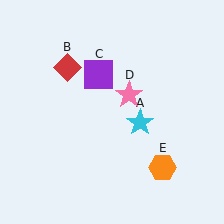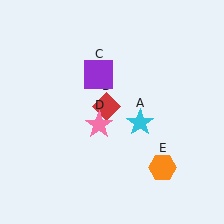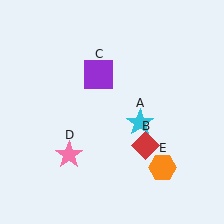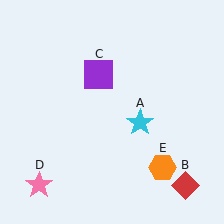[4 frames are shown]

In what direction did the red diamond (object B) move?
The red diamond (object B) moved down and to the right.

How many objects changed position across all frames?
2 objects changed position: red diamond (object B), pink star (object D).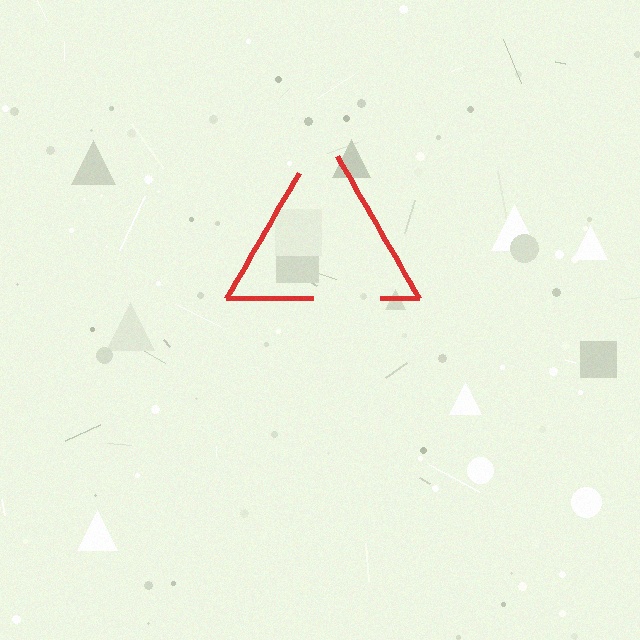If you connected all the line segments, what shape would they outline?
They would outline a triangle.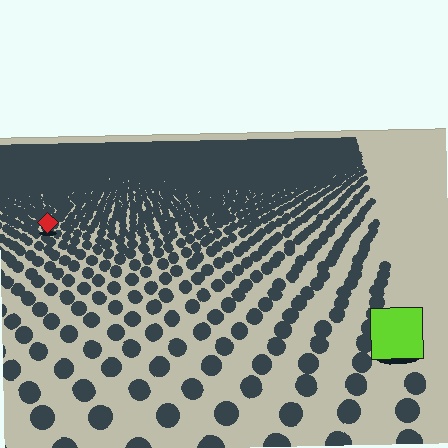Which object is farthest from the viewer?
The red diamond is farthest from the viewer. It appears smaller and the ground texture around it is denser.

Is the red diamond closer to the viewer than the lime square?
No. The lime square is closer — you can tell from the texture gradient: the ground texture is coarser near it.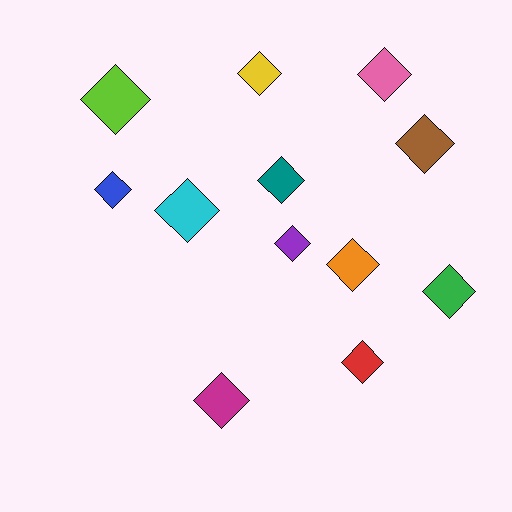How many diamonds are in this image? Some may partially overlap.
There are 12 diamonds.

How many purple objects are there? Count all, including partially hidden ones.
There is 1 purple object.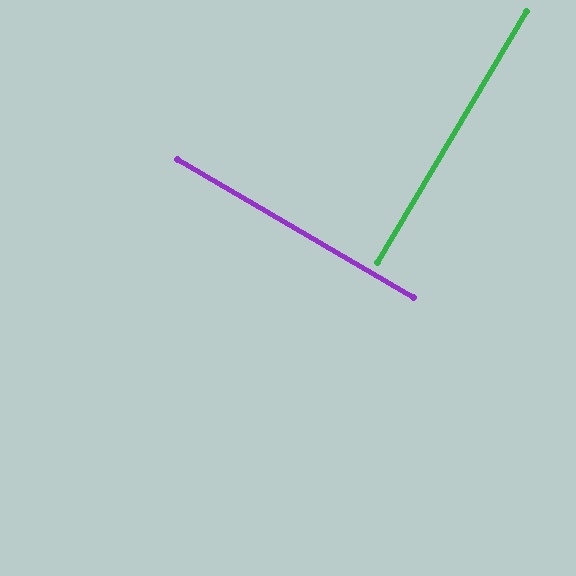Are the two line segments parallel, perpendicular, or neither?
Perpendicular — they meet at approximately 90°.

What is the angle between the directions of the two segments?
Approximately 90 degrees.